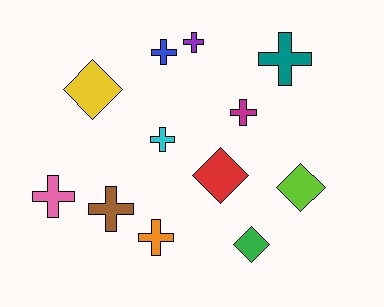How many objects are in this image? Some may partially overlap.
There are 12 objects.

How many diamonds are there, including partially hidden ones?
There are 4 diamonds.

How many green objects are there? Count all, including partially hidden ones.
There is 1 green object.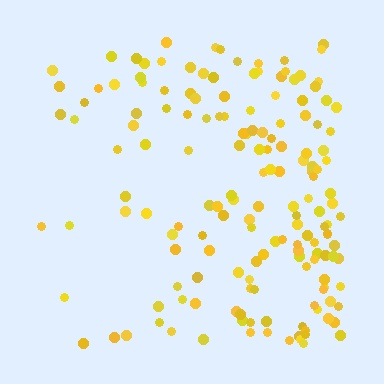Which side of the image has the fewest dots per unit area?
The left.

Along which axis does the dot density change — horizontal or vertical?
Horizontal.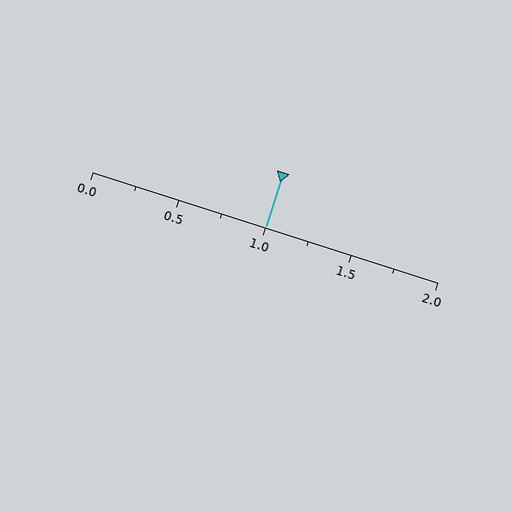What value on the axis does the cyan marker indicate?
The marker indicates approximately 1.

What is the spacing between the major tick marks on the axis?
The major ticks are spaced 0.5 apart.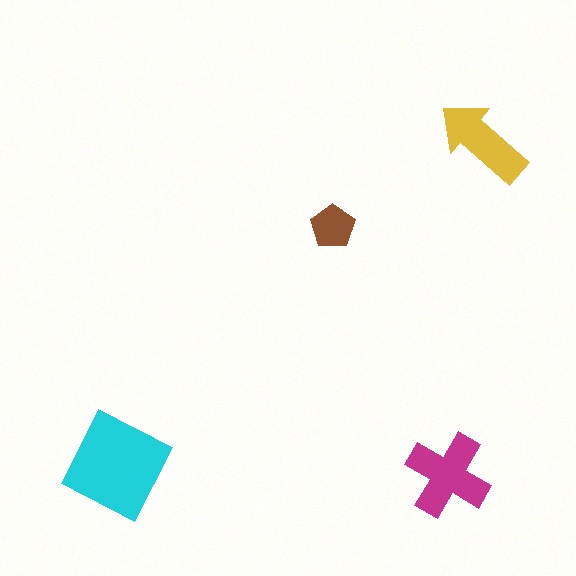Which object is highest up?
The yellow arrow is topmost.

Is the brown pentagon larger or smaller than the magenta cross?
Smaller.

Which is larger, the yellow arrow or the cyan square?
The cyan square.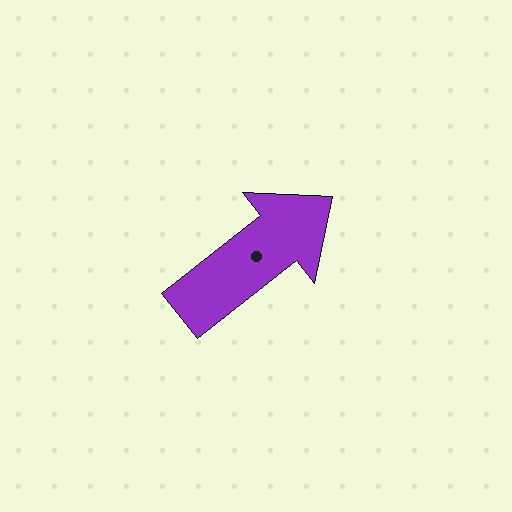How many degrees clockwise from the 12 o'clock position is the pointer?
Approximately 52 degrees.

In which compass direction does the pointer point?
Northeast.